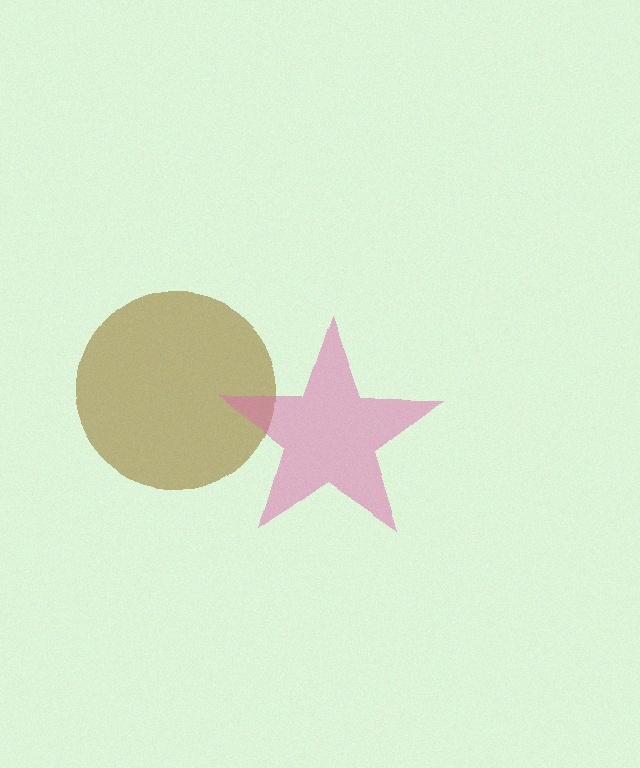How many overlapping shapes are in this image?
There are 2 overlapping shapes in the image.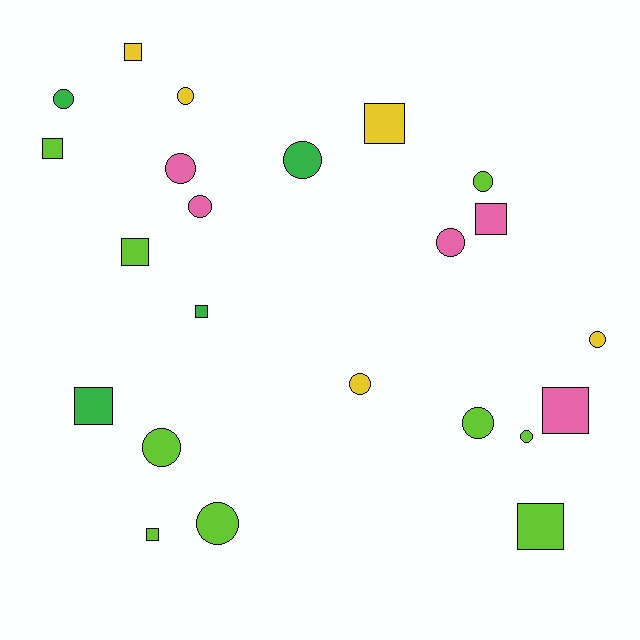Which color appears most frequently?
Lime, with 9 objects.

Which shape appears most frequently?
Circle, with 13 objects.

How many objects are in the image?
There are 23 objects.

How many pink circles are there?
There are 3 pink circles.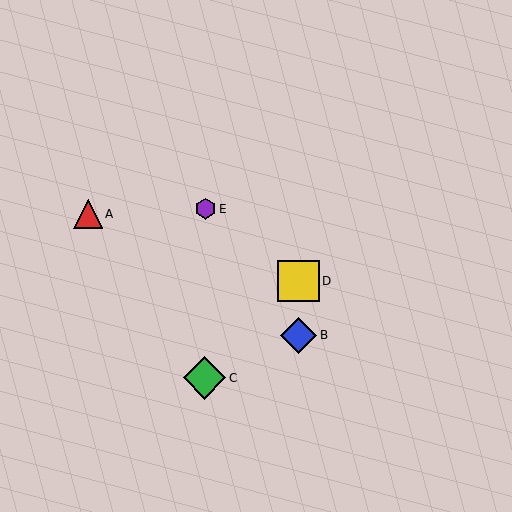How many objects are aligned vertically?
2 objects (B, D) are aligned vertically.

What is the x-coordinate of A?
Object A is at x≈88.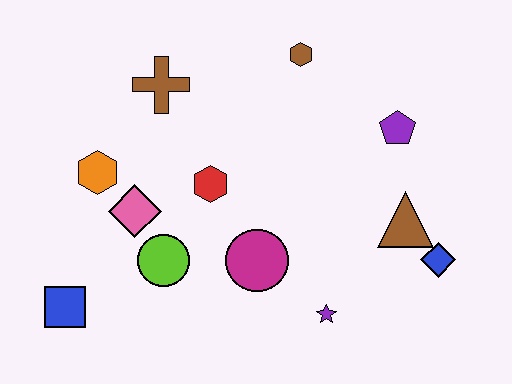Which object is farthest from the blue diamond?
The blue square is farthest from the blue diamond.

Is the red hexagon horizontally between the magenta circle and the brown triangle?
No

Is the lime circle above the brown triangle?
No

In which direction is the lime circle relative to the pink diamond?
The lime circle is below the pink diamond.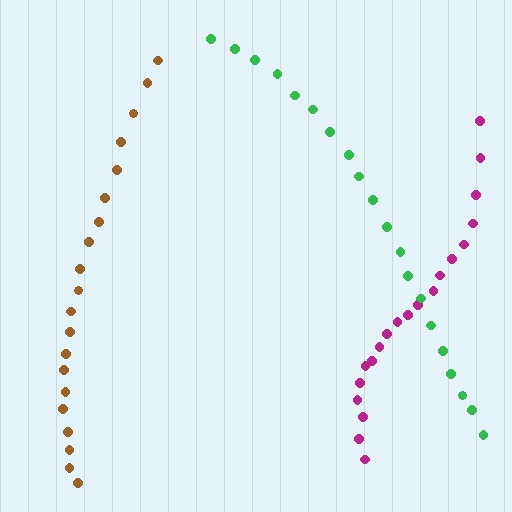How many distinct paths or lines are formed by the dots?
There are 3 distinct paths.